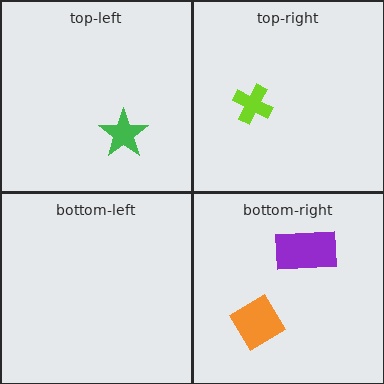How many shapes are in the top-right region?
1.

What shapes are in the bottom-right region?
The orange diamond, the purple rectangle.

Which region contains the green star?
The top-left region.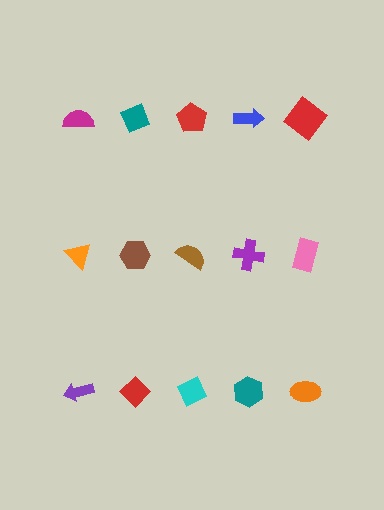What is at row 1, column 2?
A teal diamond.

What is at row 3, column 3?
A cyan diamond.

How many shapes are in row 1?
5 shapes.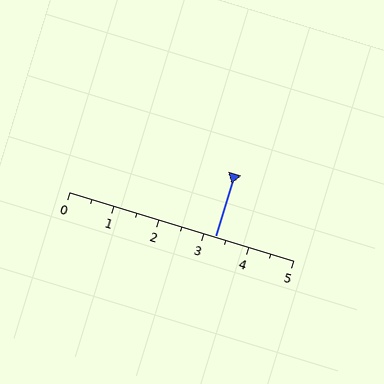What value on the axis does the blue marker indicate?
The marker indicates approximately 3.2.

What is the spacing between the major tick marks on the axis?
The major ticks are spaced 1 apart.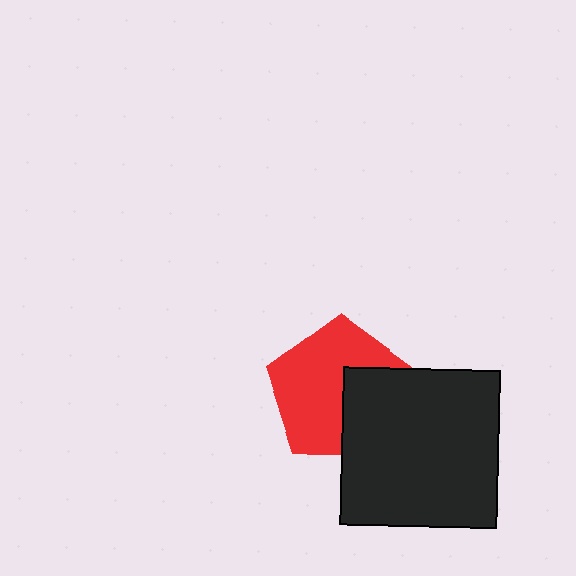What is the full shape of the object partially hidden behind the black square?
The partially hidden object is a red pentagon.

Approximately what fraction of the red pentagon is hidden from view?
Roughly 35% of the red pentagon is hidden behind the black square.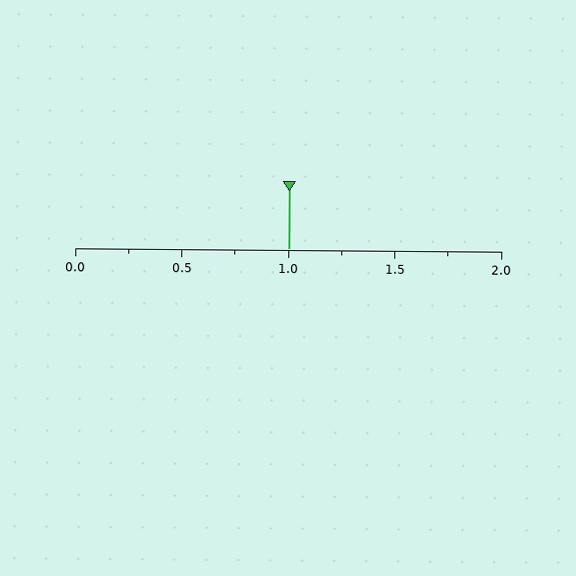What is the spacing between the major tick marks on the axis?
The major ticks are spaced 0.5 apart.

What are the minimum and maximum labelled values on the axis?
The axis runs from 0.0 to 2.0.